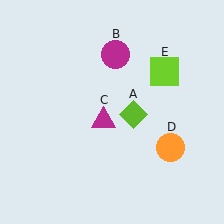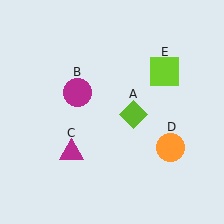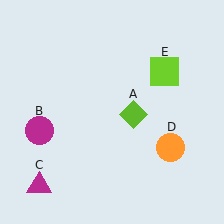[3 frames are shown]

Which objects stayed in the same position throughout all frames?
Lime diamond (object A) and orange circle (object D) and lime square (object E) remained stationary.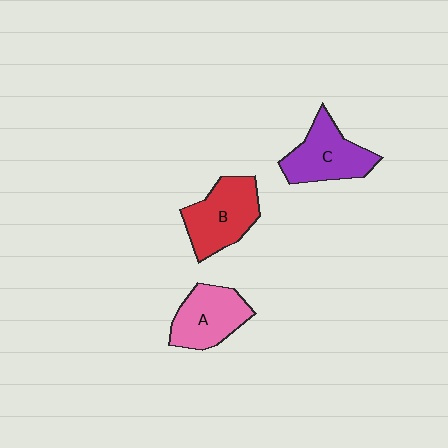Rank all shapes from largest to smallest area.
From largest to smallest: B (red), C (purple), A (pink).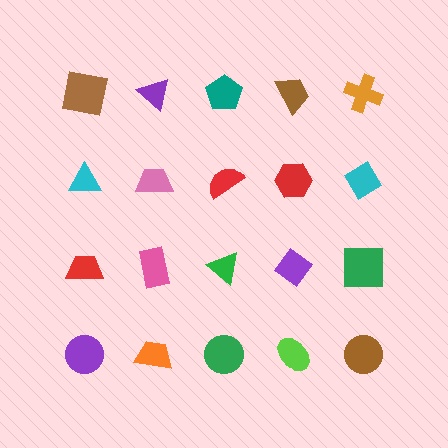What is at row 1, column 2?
A purple triangle.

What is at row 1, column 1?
A brown square.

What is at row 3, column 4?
A purple diamond.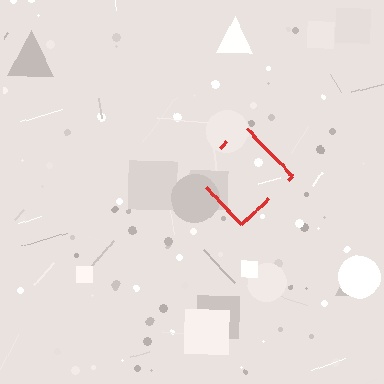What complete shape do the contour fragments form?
The contour fragments form a diamond.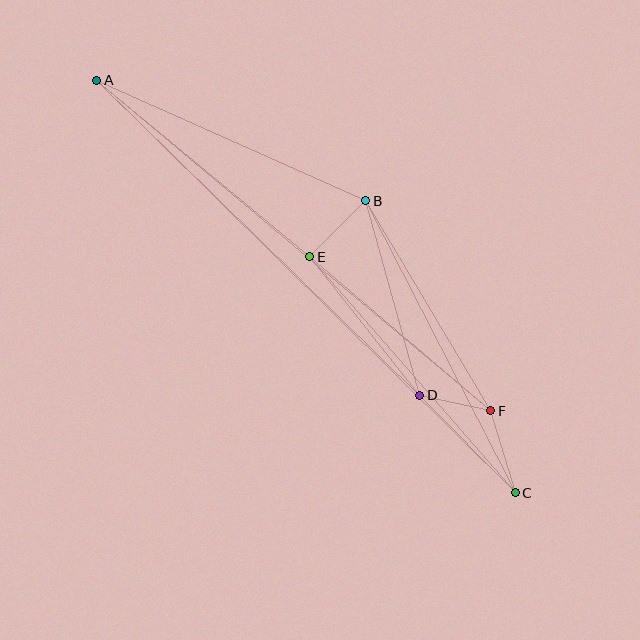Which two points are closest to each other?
Points D and F are closest to each other.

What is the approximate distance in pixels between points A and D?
The distance between A and D is approximately 451 pixels.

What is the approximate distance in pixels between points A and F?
The distance between A and F is approximately 514 pixels.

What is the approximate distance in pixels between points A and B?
The distance between A and B is approximately 295 pixels.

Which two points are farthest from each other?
Points A and C are farthest from each other.